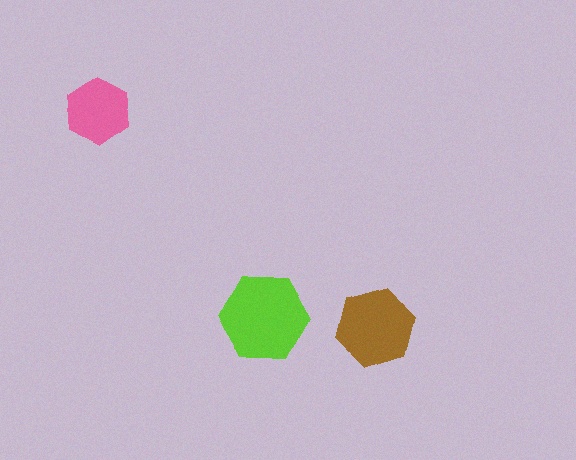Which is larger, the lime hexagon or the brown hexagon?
The lime one.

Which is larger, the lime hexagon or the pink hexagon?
The lime one.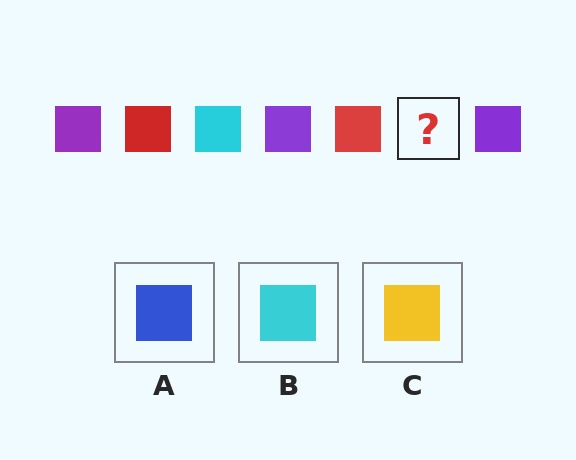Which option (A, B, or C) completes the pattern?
B.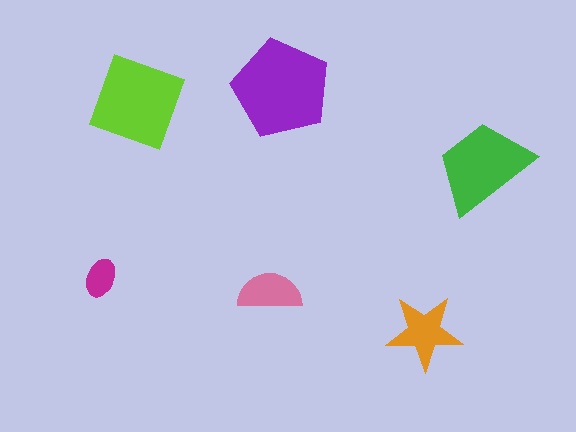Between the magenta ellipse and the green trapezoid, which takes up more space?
The green trapezoid.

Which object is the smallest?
The magenta ellipse.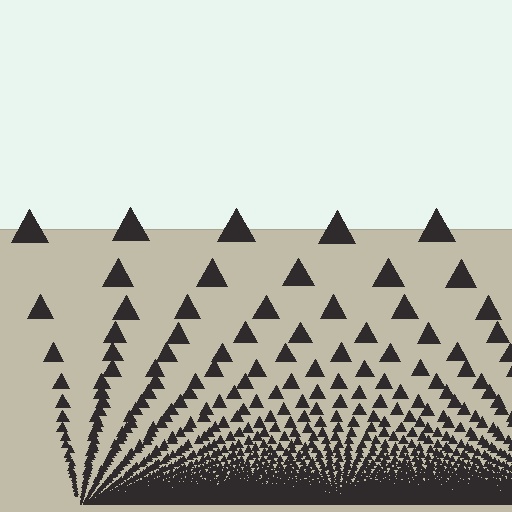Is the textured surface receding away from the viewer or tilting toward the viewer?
The surface appears to tilt toward the viewer. Texture elements get larger and sparser toward the top.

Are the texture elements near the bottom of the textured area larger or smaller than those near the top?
Smaller. The gradient is inverted — elements near the bottom are smaller and denser.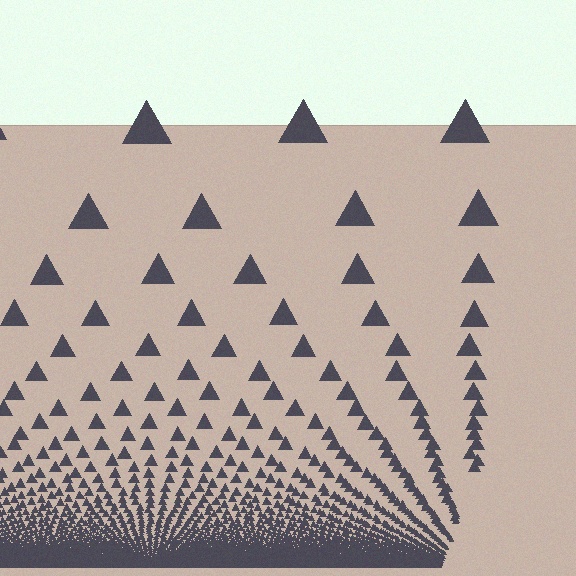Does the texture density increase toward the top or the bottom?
Density increases toward the bottom.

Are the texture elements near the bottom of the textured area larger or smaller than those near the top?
Smaller. The gradient is inverted — elements near the bottom are smaller and denser.